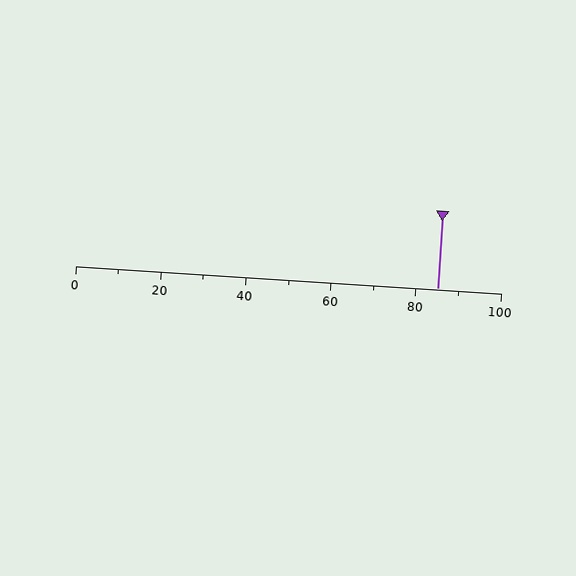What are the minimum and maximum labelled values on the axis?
The axis runs from 0 to 100.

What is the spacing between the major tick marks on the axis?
The major ticks are spaced 20 apart.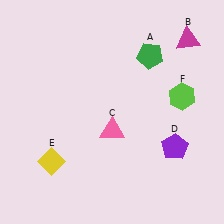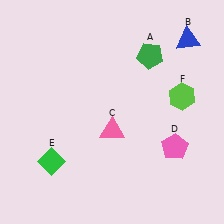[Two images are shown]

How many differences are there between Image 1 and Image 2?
There are 3 differences between the two images.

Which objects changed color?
B changed from magenta to blue. D changed from purple to pink. E changed from yellow to green.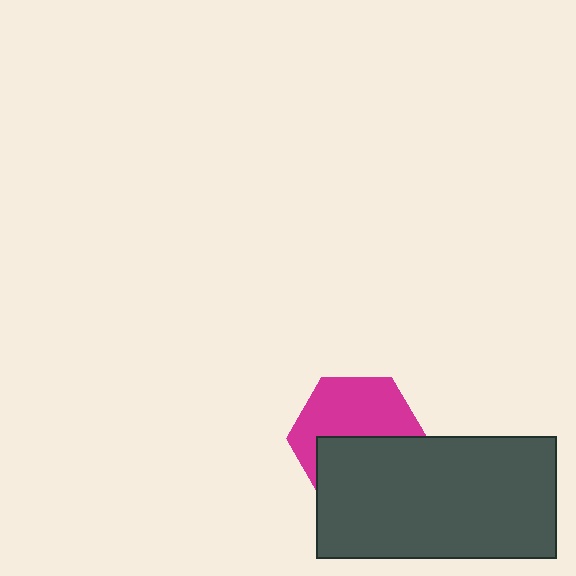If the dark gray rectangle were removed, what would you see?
You would see the complete magenta hexagon.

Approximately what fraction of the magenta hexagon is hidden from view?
Roughly 47% of the magenta hexagon is hidden behind the dark gray rectangle.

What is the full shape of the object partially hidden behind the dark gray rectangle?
The partially hidden object is a magenta hexagon.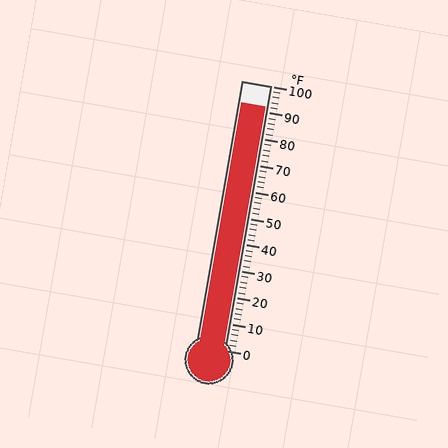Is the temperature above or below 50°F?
The temperature is above 50°F.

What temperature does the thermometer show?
The thermometer shows approximately 92°F.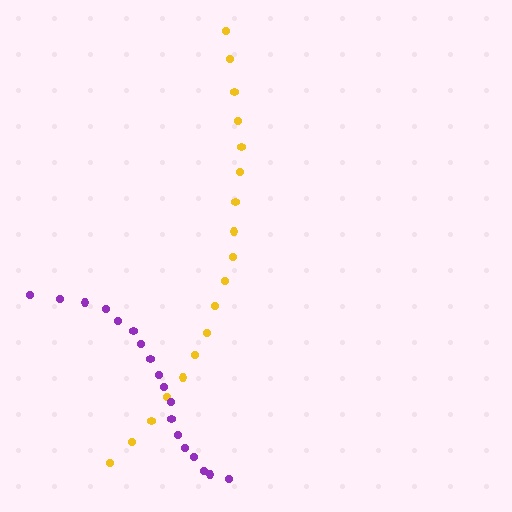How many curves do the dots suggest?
There are 2 distinct paths.